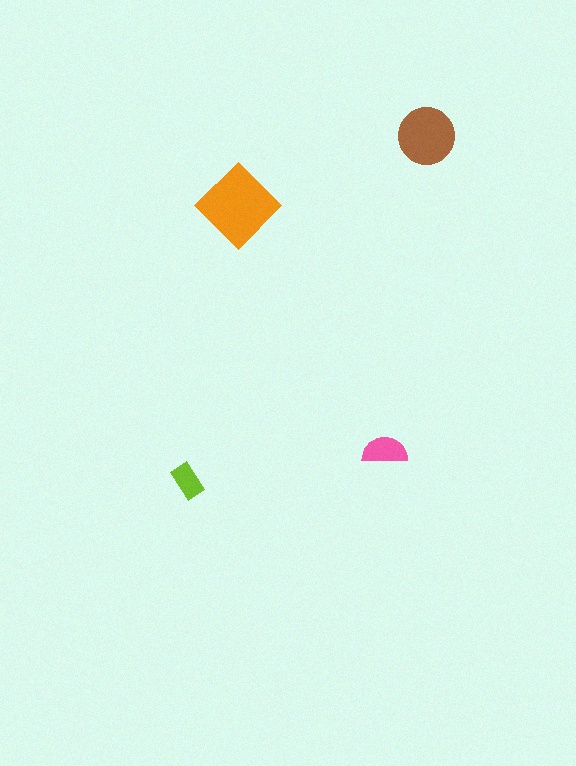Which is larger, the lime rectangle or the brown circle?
The brown circle.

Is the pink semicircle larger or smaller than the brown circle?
Smaller.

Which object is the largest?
The orange diamond.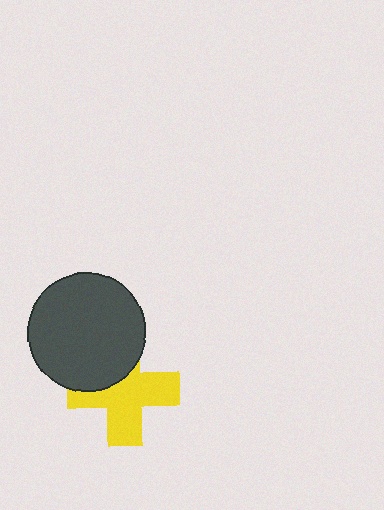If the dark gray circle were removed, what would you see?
You would see the complete yellow cross.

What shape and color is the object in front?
The object in front is a dark gray circle.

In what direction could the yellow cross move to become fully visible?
The yellow cross could move down. That would shift it out from behind the dark gray circle entirely.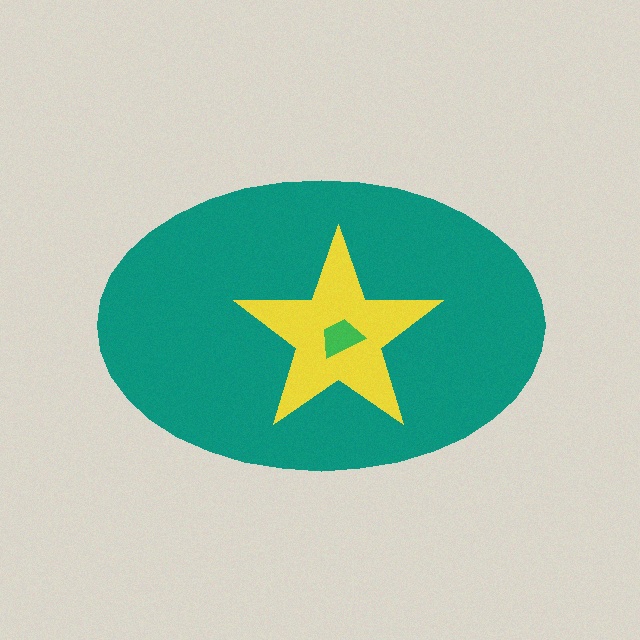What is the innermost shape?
The green trapezoid.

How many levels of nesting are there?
3.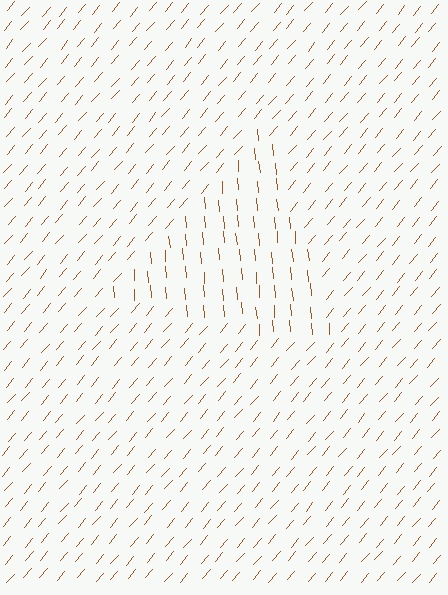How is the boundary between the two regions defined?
The boundary is defined purely by a change in line orientation (approximately 45 degrees difference). All lines are the same color and thickness.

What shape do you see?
I see a triangle.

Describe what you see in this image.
The image is filled with small brown line segments. A triangle region in the image has lines oriented differently from the surrounding lines, creating a visible texture boundary.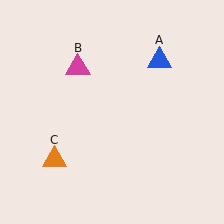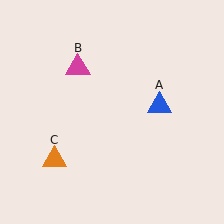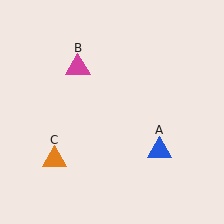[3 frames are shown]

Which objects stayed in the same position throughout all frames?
Magenta triangle (object B) and orange triangle (object C) remained stationary.